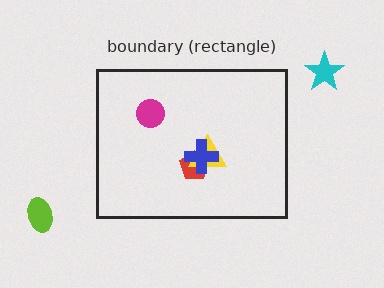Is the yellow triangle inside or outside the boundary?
Inside.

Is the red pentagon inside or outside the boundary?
Inside.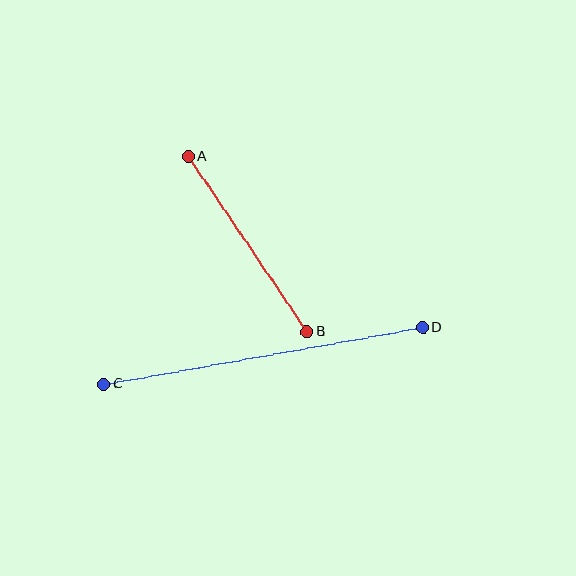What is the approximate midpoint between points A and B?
The midpoint is at approximately (248, 244) pixels.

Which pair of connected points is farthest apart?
Points C and D are farthest apart.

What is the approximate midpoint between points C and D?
The midpoint is at approximately (263, 356) pixels.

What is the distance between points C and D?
The distance is approximately 323 pixels.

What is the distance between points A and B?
The distance is approximately 212 pixels.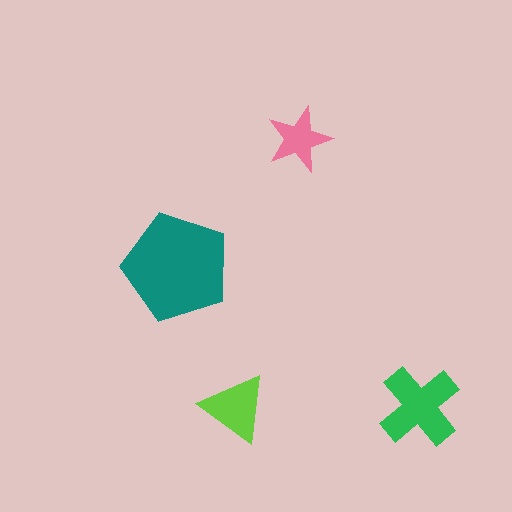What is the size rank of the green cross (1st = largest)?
2nd.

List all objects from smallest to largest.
The pink star, the lime triangle, the green cross, the teal pentagon.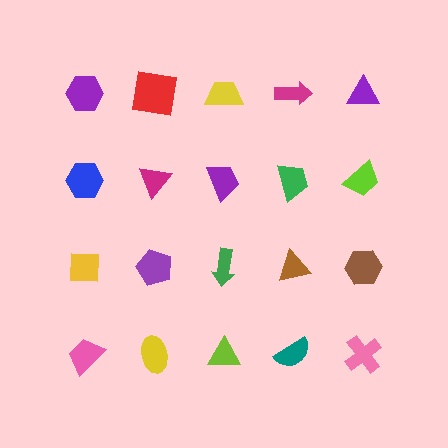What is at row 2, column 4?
A green trapezoid.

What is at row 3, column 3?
A green arrow.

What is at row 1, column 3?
A yellow trapezoid.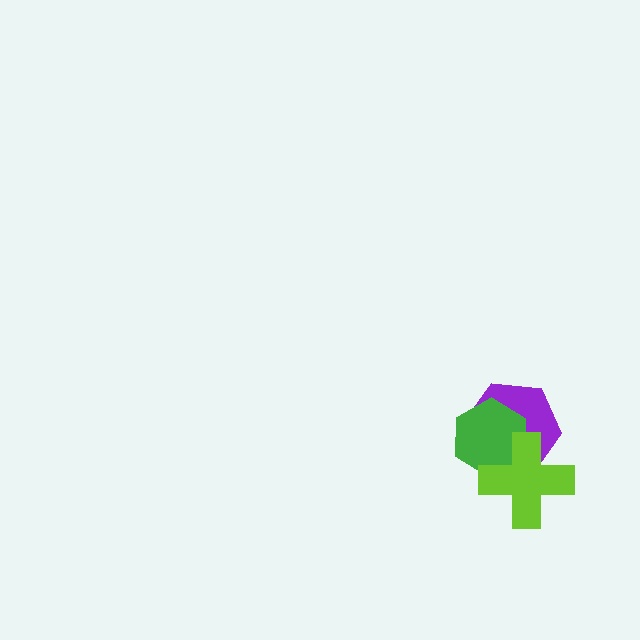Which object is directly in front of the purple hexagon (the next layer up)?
The green hexagon is directly in front of the purple hexagon.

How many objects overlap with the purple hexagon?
2 objects overlap with the purple hexagon.